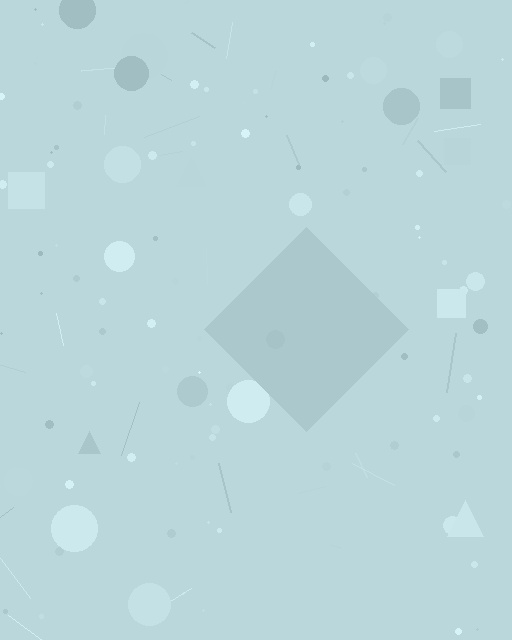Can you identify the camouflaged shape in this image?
The camouflaged shape is a diamond.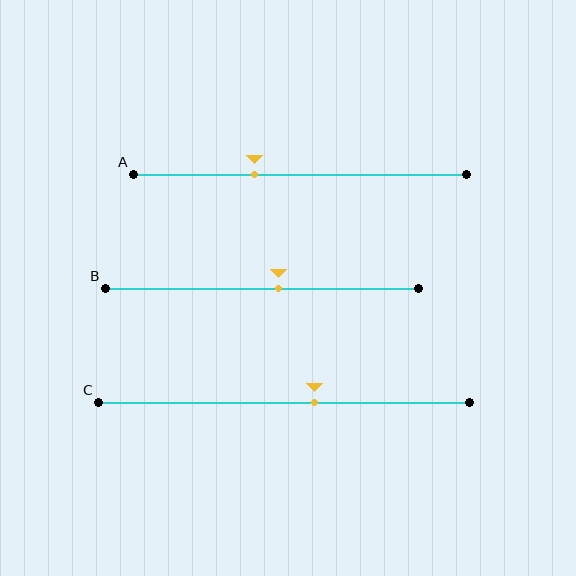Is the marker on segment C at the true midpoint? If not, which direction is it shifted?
No, the marker on segment C is shifted to the right by about 8% of the segment length.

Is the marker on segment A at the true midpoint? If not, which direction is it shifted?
No, the marker on segment A is shifted to the left by about 14% of the segment length.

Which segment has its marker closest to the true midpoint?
Segment B has its marker closest to the true midpoint.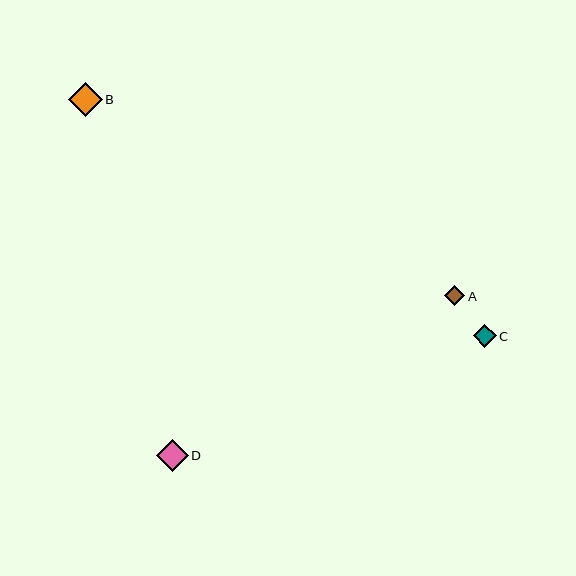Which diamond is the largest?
Diamond B is the largest with a size of approximately 34 pixels.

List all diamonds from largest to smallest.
From largest to smallest: B, D, C, A.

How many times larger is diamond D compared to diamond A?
Diamond D is approximately 1.5 times the size of diamond A.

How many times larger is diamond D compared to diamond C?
Diamond D is approximately 1.4 times the size of diamond C.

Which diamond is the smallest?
Diamond A is the smallest with a size of approximately 20 pixels.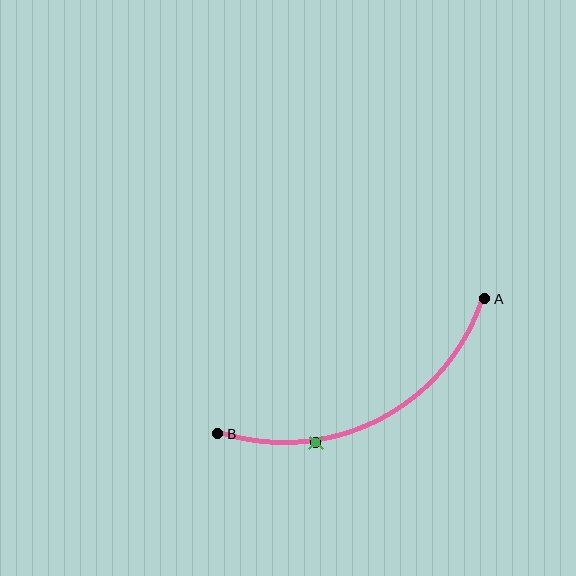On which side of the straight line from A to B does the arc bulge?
The arc bulges below the straight line connecting A and B.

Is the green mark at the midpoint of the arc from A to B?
No. The green mark lies on the arc but is closer to endpoint B. The arc midpoint would be at the point on the curve equidistant along the arc from both A and B.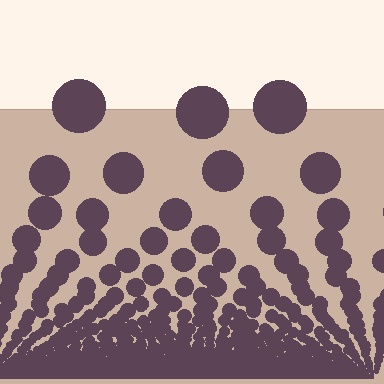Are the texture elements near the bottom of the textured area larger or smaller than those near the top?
Smaller. The gradient is inverted — elements near the bottom are smaller and denser.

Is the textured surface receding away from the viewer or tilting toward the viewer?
The surface appears to tilt toward the viewer. Texture elements get larger and sparser toward the top.